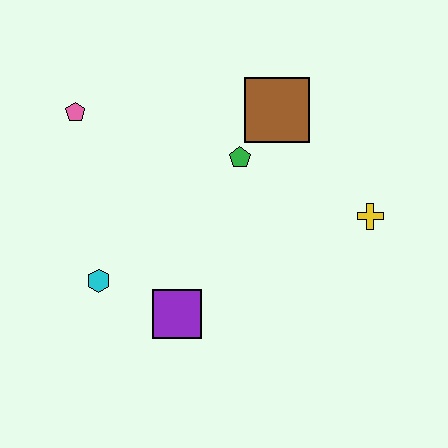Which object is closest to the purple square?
The cyan hexagon is closest to the purple square.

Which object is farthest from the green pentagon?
The cyan hexagon is farthest from the green pentagon.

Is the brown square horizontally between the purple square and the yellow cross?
Yes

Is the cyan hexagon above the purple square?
Yes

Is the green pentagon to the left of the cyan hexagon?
No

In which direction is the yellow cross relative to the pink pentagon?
The yellow cross is to the right of the pink pentagon.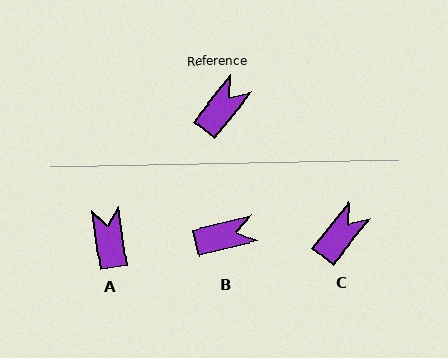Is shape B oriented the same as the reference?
No, it is off by about 37 degrees.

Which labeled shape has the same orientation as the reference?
C.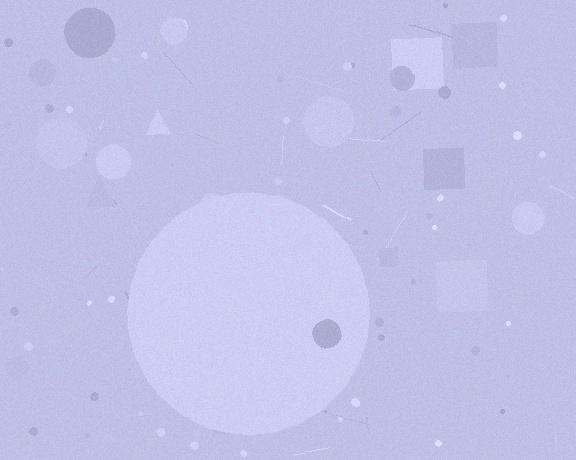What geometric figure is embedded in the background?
A circle is embedded in the background.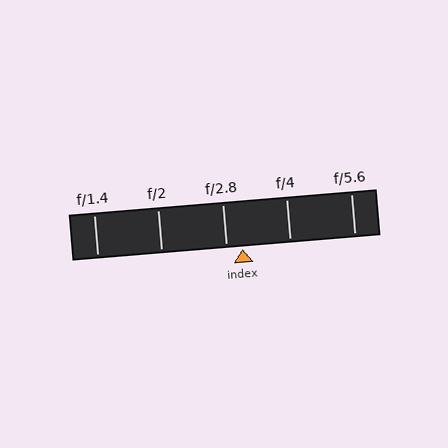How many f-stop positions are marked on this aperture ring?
There are 5 f-stop positions marked.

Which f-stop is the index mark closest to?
The index mark is closest to f/2.8.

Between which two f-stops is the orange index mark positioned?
The index mark is between f/2.8 and f/4.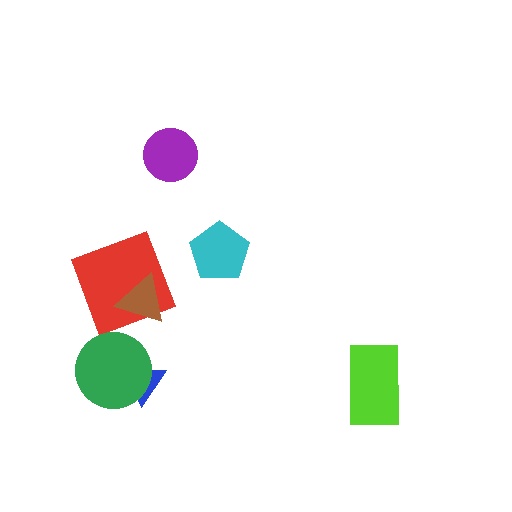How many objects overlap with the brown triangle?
1 object overlaps with the brown triangle.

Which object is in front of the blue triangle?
The green circle is in front of the blue triangle.